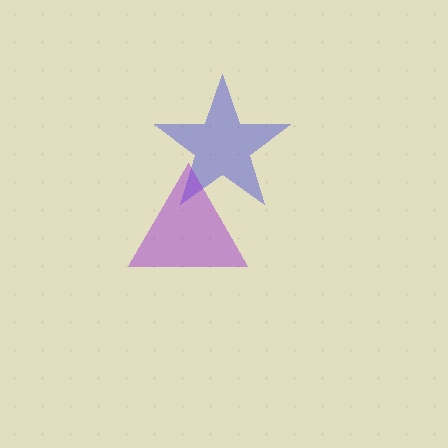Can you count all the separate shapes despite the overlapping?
Yes, there are 2 separate shapes.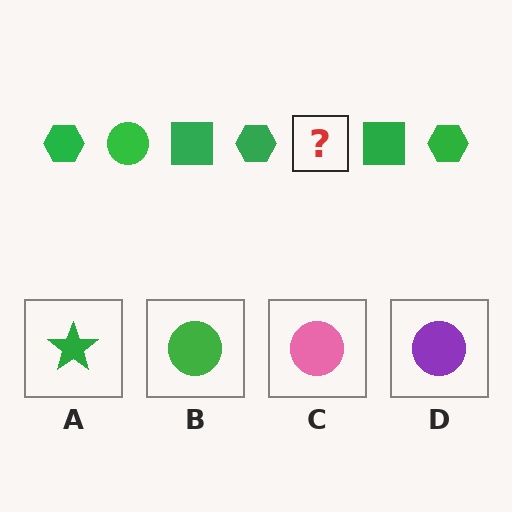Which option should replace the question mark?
Option B.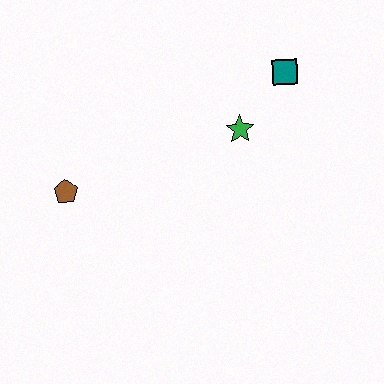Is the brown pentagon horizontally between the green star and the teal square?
No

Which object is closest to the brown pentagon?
The green star is closest to the brown pentagon.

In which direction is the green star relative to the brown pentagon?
The green star is to the right of the brown pentagon.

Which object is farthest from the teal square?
The brown pentagon is farthest from the teal square.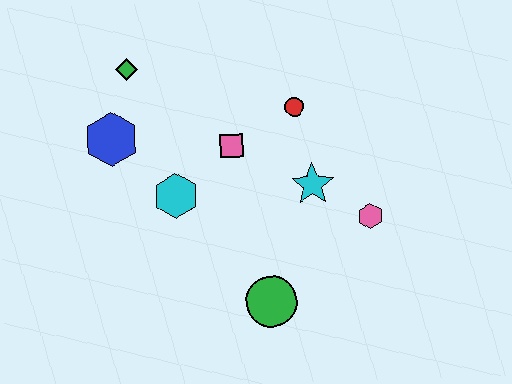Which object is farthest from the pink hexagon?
The green diamond is farthest from the pink hexagon.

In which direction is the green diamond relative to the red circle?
The green diamond is to the left of the red circle.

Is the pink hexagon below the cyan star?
Yes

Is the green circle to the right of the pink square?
Yes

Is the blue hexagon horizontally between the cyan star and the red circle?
No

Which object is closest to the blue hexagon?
The green diamond is closest to the blue hexagon.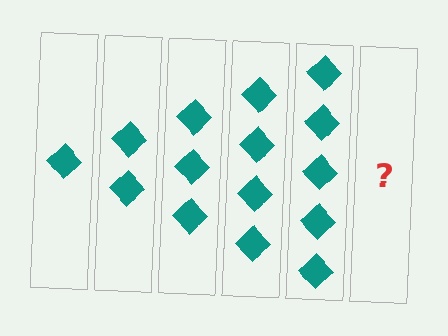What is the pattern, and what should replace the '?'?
The pattern is that each step adds one more diamond. The '?' should be 6 diamonds.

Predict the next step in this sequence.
The next step is 6 diamonds.